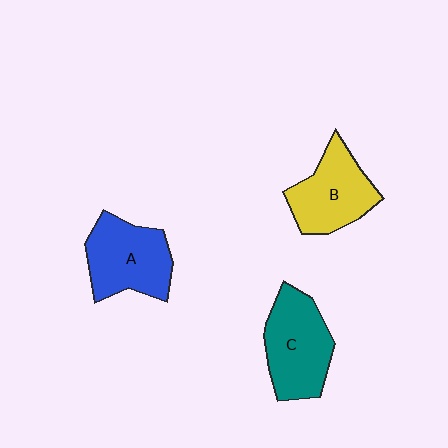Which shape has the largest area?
Shape C (teal).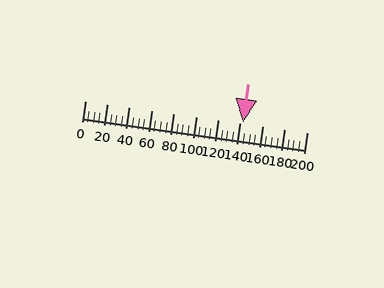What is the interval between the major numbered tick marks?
The major tick marks are spaced 20 units apart.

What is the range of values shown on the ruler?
The ruler shows values from 0 to 200.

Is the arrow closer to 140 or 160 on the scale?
The arrow is closer to 140.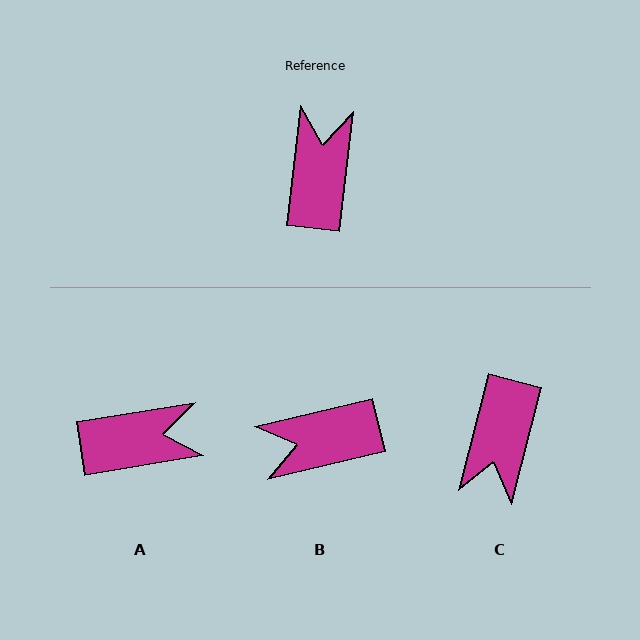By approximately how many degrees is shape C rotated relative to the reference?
Approximately 172 degrees counter-clockwise.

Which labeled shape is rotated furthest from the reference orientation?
C, about 172 degrees away.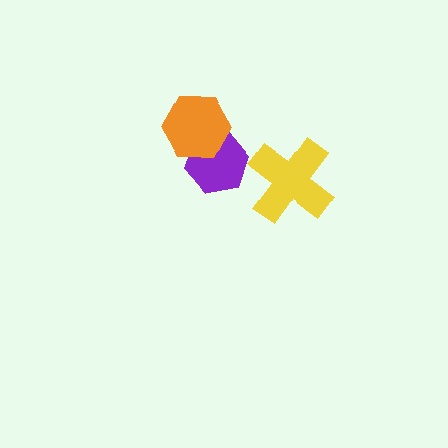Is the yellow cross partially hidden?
No, no other shape covers it.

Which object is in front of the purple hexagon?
The orange hexagon is in front of the purple hexagon.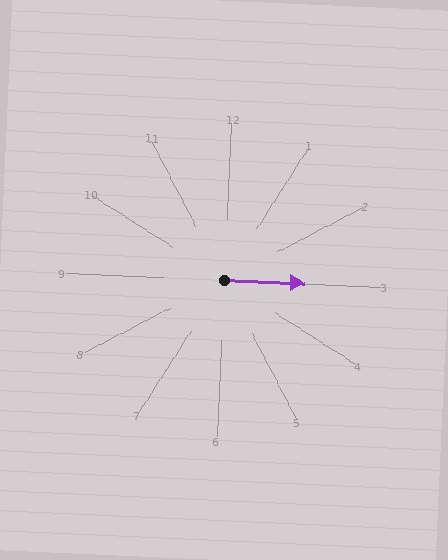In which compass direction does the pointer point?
East.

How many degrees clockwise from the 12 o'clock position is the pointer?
Approximately 90 degrees.